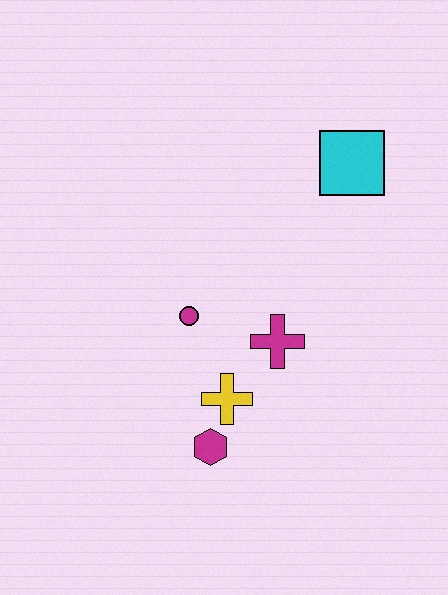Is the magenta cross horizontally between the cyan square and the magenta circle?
Yes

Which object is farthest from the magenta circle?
The cyan square is farthest from the magenta circle.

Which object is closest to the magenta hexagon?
The yellow cross is closest to the magenta hexagon.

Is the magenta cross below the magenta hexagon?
No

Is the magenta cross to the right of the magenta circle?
Yes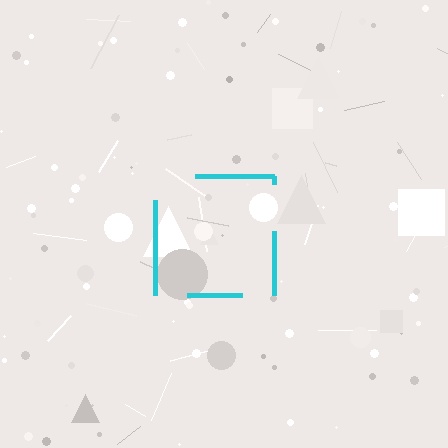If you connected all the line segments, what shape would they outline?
They would outline a square.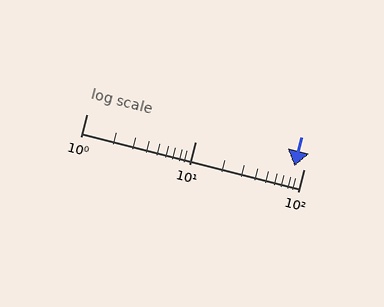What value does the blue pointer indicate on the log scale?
The pointer indicates approximately 83.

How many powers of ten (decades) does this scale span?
The scale spans 2 decades, from 1 to 100.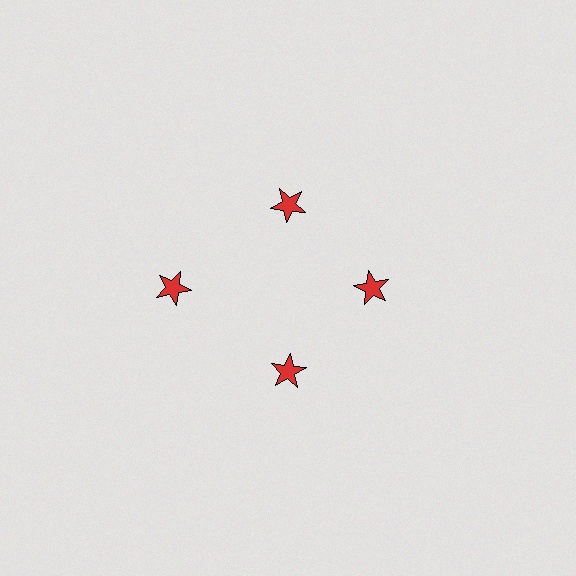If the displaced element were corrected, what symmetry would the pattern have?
It would have 4-fold rotational symmetry — the pattern would map onto itself every 90 degrees.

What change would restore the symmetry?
The symmetry would be restored by moving it inward, back onto the ring so that all 4 stars sit at equal angles and equal distance from the center.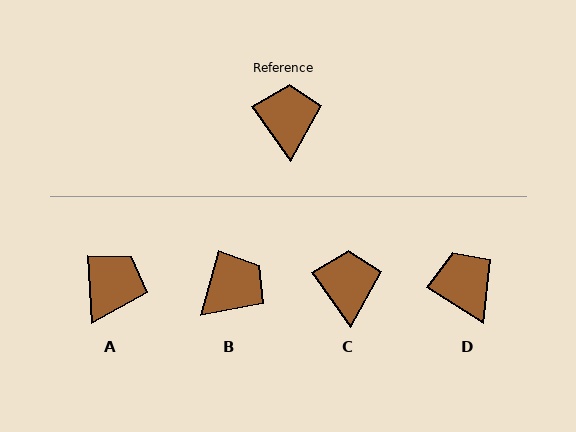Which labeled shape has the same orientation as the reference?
C.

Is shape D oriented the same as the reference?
No, it is off by about 22 degrees.